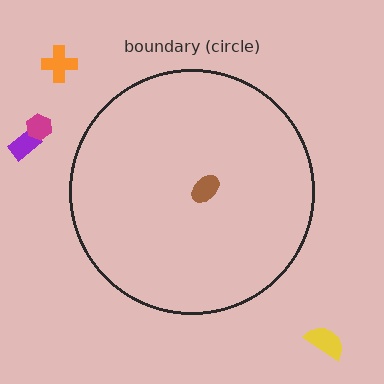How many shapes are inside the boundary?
1 inside, 4 outside.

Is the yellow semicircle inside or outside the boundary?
Outside.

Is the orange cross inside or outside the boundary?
Outside.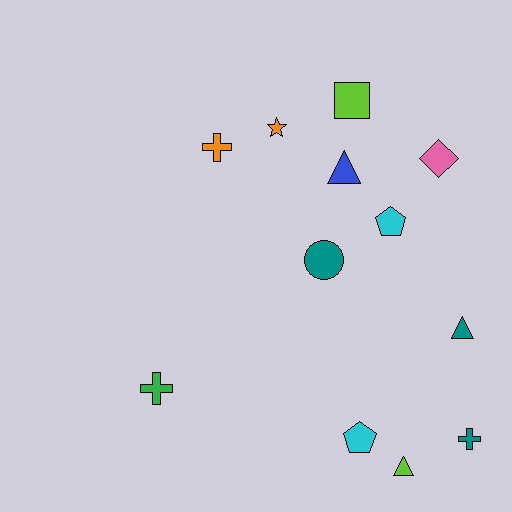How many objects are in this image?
There are 12 objects.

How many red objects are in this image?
There are no red objects.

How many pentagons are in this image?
There are 2 pentagons.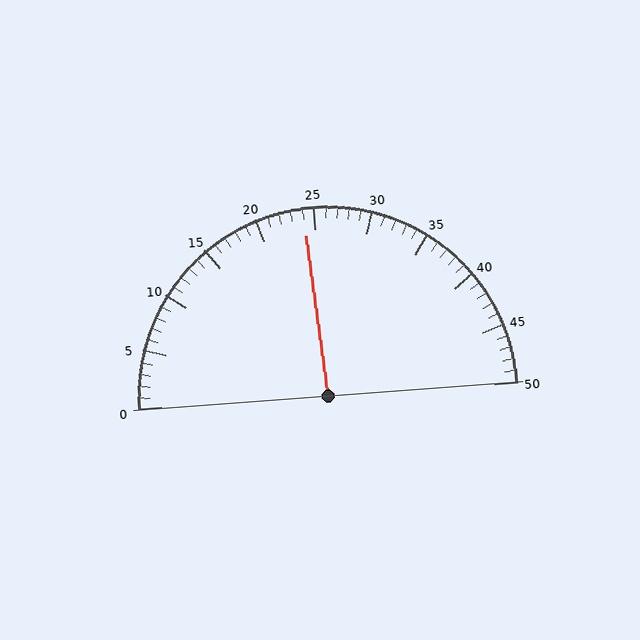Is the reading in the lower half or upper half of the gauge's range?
The reading is in the lower half of the range (0 to 50).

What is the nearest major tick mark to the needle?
The nearest major tick mark is 25.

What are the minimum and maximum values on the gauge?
The gauge ranges from 0 to 50.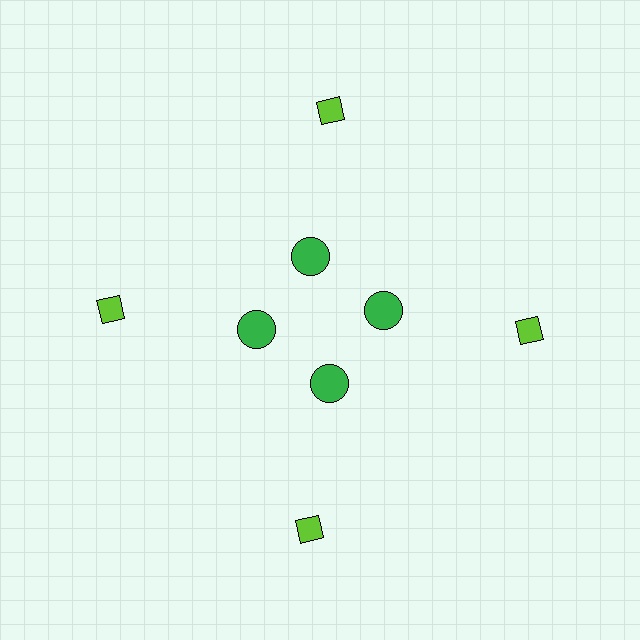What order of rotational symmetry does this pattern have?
This pattern has 4-fold rotational symmetry.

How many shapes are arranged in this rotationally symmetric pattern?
There are 8 shapes, arranged in 4 groups of 2.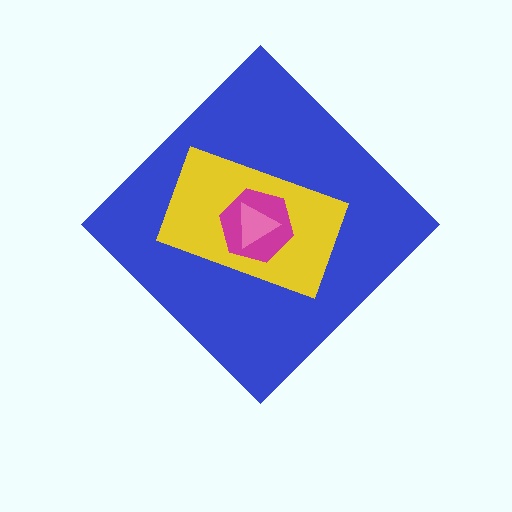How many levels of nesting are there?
4.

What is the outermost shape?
The blue diamond.